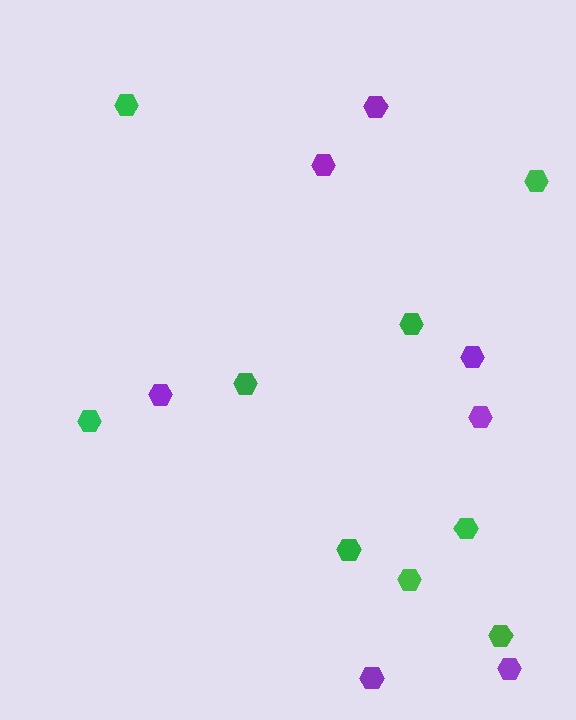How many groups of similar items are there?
There are 2 groups: one group of purple hexagons (7) and one group of green hexagons (9).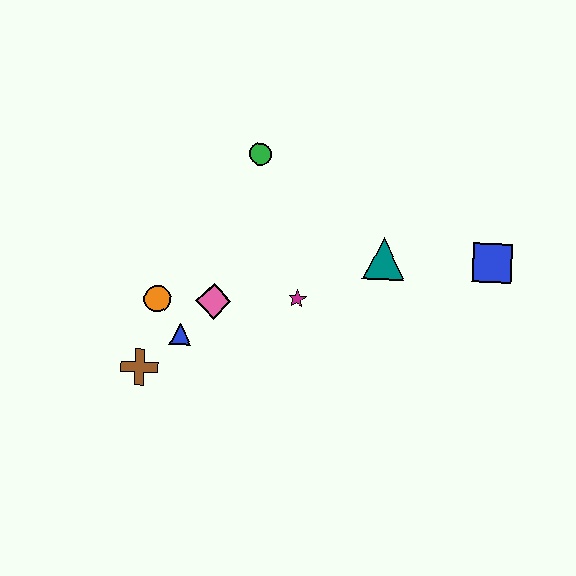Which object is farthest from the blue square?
The brown cross is farthest from the blue square.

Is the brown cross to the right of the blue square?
No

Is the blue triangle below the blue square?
Yes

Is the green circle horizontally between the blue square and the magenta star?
No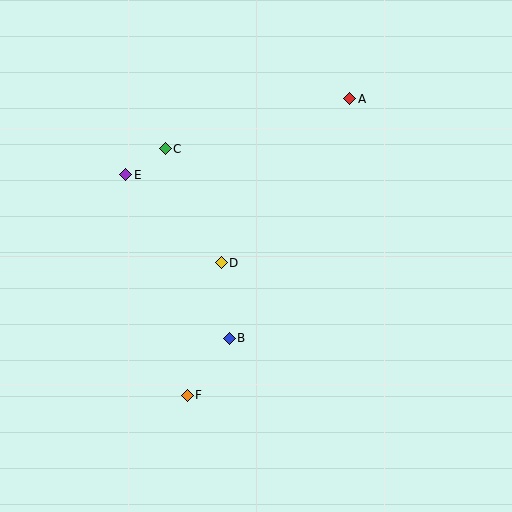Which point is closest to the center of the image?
Point D at (221, 263) is closest to the center.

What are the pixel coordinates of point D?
Point D is at (221, 263).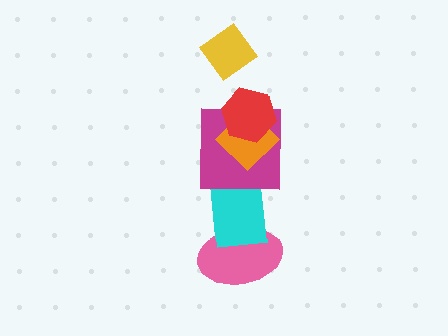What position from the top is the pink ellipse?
The pink ellipse is 6th from the top.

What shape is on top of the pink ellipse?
The cyan rectangle is on top of the pink ellipse.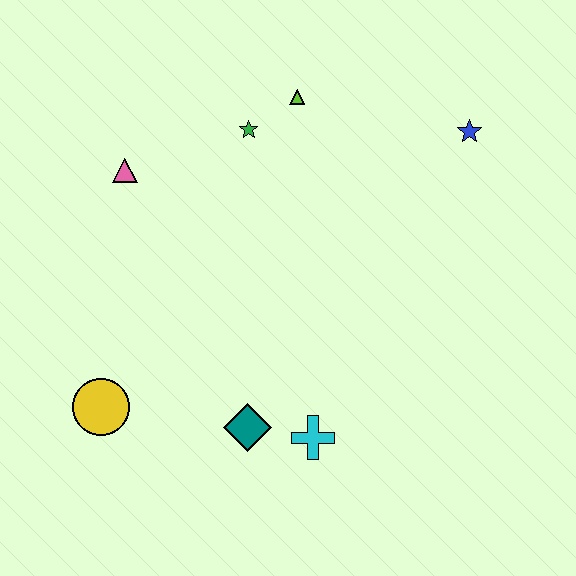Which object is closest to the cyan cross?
The teal diamond is closest to the cyan cross.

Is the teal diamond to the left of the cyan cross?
Yes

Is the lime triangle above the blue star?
Yes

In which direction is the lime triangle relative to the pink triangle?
The lime triangle is to the right of the pink triangle.